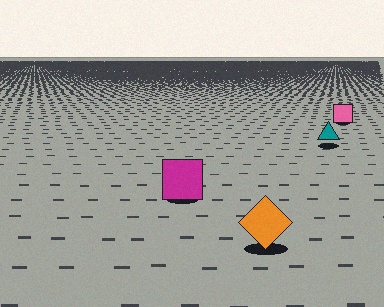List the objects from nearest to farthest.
From nearest to farthest: the orange diamond, the magenta square, the teal triangle, the pink square.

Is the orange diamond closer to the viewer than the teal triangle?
Yes. The orange diamond is closer — you can tell from the texture gradient: the ground texture is coarser near it.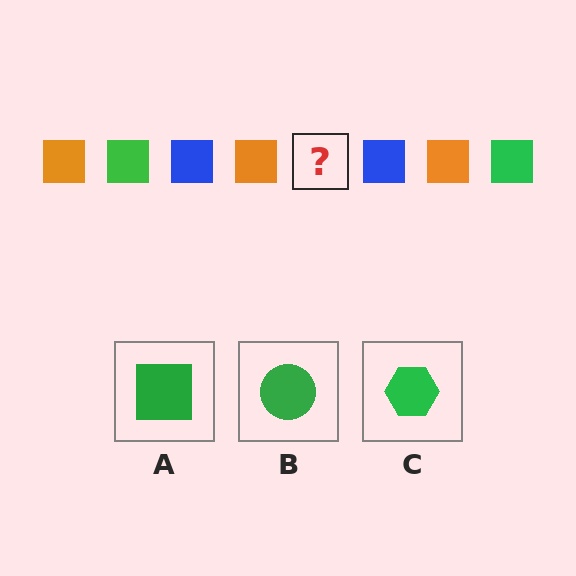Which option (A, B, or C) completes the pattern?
A.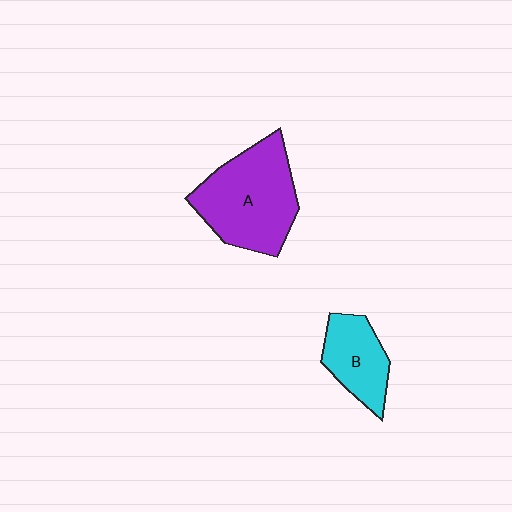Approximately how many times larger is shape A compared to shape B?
Approximately 1.8 times.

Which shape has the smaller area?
Shape B (cyan).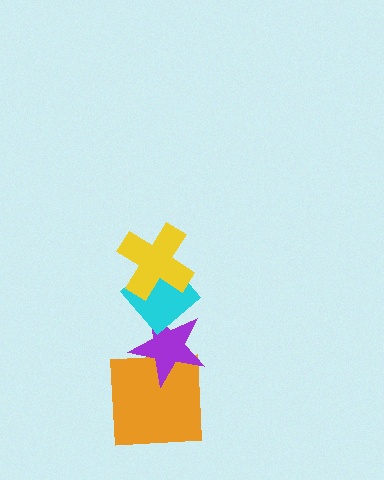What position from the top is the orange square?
The orange square is 4th from the top.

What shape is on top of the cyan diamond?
The yellow cross is on top of the cyan diamond.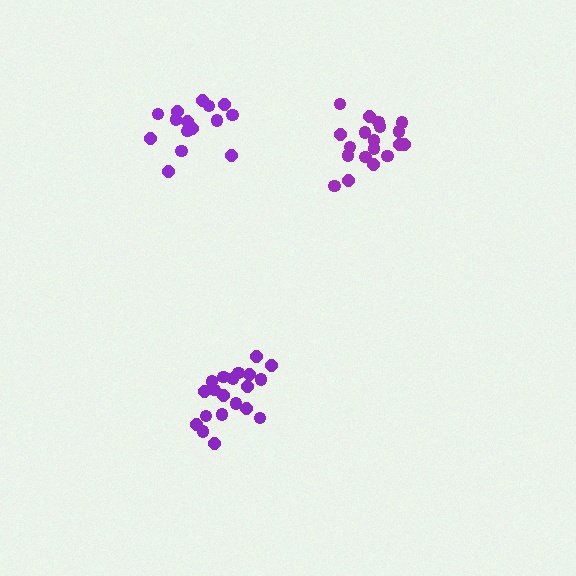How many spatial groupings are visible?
There are 3 spatial groupings.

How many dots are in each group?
Group 1: 20 dots, Group 2: 15 dots, Group 3: 19 dots (54 total).